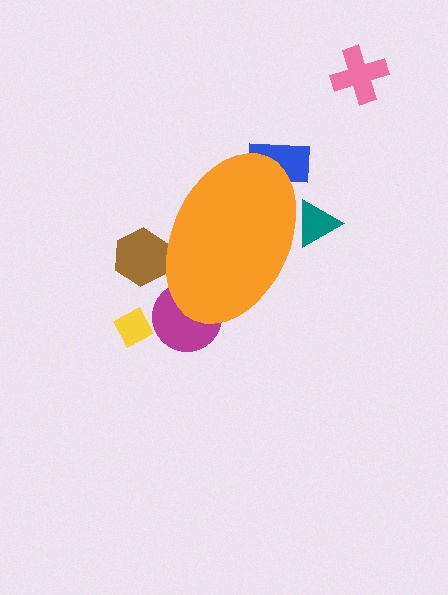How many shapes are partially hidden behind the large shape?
4 shapes are partially hidden.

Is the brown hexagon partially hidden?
Yes, the brown hexagon is partially hidden behind the orange ellipse.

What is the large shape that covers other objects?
An orange ellipse.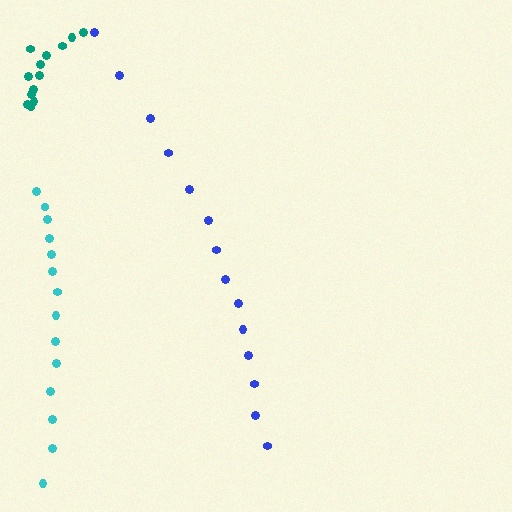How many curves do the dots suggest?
There are 3 distinct paths.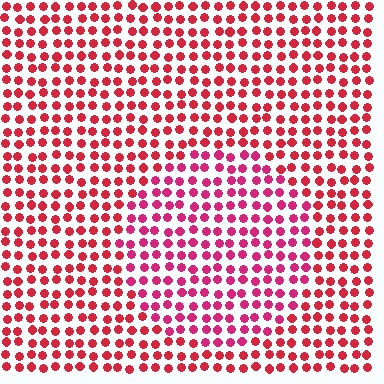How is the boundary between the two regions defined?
The boundary is defined purely by a slight shift in hue (about 21 degrees). Spacing, size, and orientation are identical on both sides.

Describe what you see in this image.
The image is filled with small red elements in a uniform arrangement. A circle-shaped region is visible where the elements are tinted to a slightly different hue, forming a subtle color boundary.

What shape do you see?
I see a circle.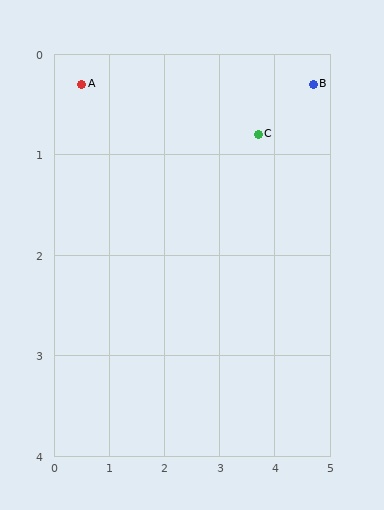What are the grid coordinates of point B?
Point B is at approximately (4.7, 0.3).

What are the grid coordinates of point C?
Point C is at approximately (3.7, 0.8).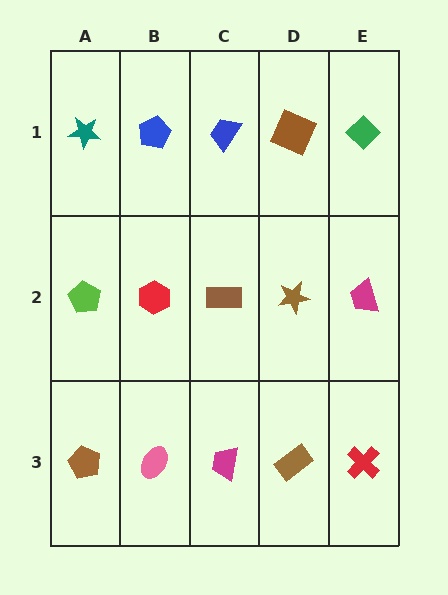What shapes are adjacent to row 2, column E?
A green diamond (row 1, column E), a red cross (row 3, column E), a brown star (row 2, column D).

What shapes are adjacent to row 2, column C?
A blue trapezoid (row 1, column C), a magenta trapezoid (row 3, column C), a red hexagon (row 2, column B), a brown star (row 2, column D).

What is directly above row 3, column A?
A lime pentagon.